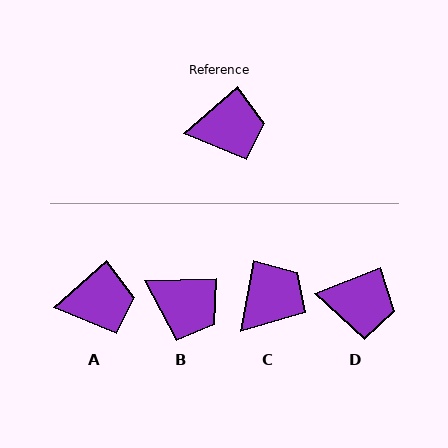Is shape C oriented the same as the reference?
No, it is off by about 38 degrees.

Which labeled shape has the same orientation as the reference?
A.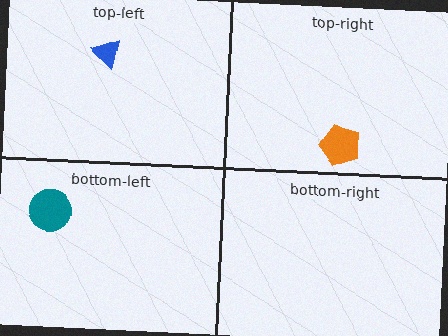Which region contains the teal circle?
The bottom-left region.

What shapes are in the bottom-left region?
The teal circle.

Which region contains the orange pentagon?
The top-right region.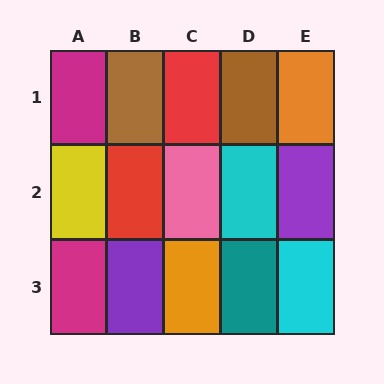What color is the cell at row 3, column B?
Purple.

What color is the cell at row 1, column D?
Brown.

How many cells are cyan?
2 cells are cyan.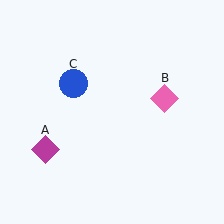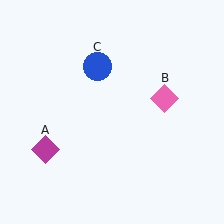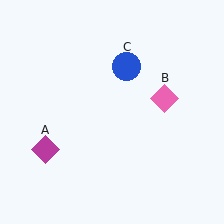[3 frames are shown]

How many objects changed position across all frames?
1 object changed position: blue circle (object C).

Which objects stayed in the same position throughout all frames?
Magenta diamond (object A) and pink diamond (object B) remained stationary.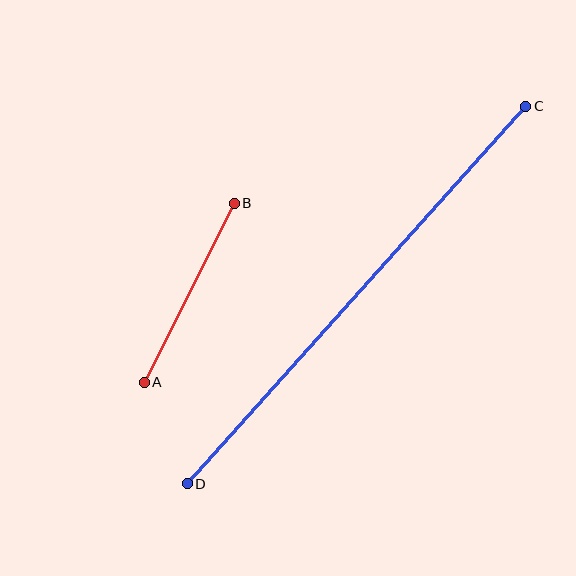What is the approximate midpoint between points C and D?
The midpoint is at approximately (357, 295) pixels.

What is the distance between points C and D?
The distance is approximately 507 pixels.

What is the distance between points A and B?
The distance is approximately 200 pixels.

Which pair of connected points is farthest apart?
Points C and D are farthest apart.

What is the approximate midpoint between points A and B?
The midpoint is at approximately (189, 293) pixels.